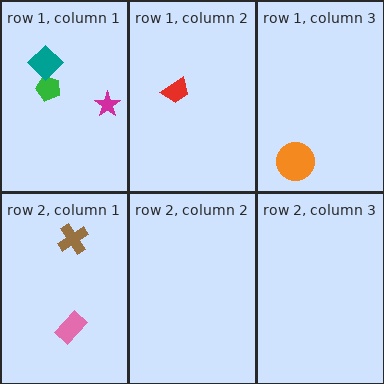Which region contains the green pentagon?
The row 1, column 1 region.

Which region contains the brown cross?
The row 2, column 1 region.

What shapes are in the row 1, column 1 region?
The magenta star, the green pentagon, the teal diamond.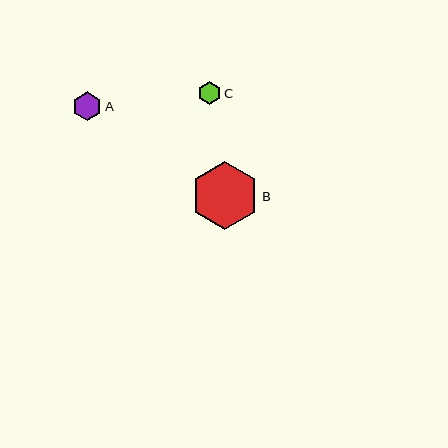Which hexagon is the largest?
Hexagon B is the largest with a size of approximately 68 pixels.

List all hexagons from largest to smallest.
From largest to smallest: B, A, C.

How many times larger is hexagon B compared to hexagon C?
Hexagon B is approximately 2.9 times the size of hexagon C.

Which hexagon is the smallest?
Hexagon C is the smallest with a size of approximately 23 pixels.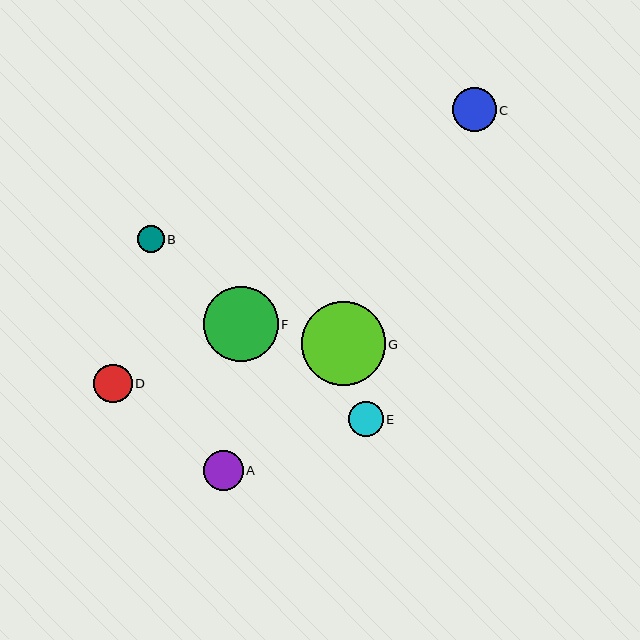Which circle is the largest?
Circle G is the largest with a size of approximately 83 pixels.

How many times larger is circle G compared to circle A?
Circle G is approximately 2.1 times the size of circle A.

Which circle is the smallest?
Circle B is the smallest with a size of approximately 27 pixels.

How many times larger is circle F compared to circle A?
Circle F is approximately 1.9 times the size of circle A.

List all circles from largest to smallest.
From largest to smallest: G, F, C, A, D, E, B.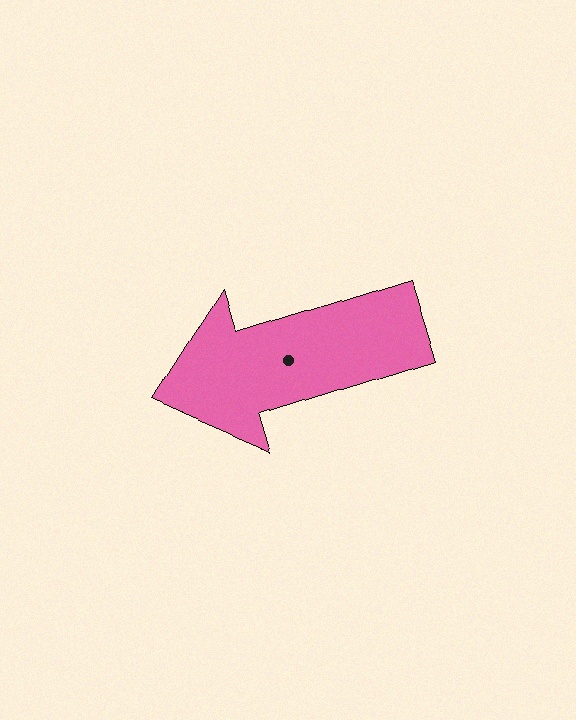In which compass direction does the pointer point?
West.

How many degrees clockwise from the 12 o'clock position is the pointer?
Approximately 253 degrees.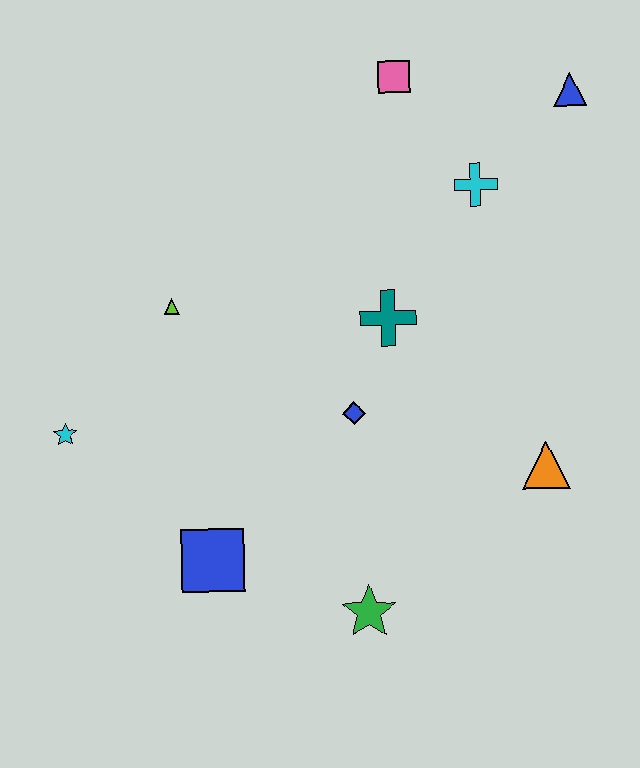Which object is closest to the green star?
The blue square is closest to the green star.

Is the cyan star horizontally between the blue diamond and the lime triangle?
No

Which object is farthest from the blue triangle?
The cyan star is farthest from the blue triangle.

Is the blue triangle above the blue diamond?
Yes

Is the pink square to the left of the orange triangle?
Yes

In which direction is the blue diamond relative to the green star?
The blue diamond is above the green star.